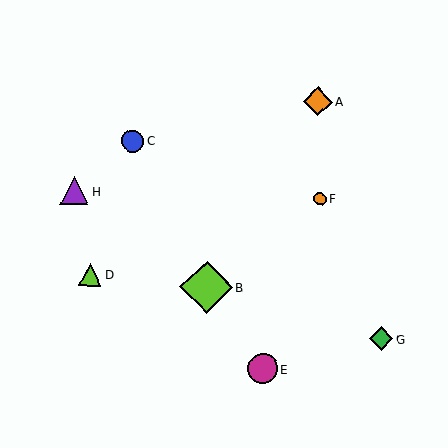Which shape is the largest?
The lime diamond (labeled B) is the largest.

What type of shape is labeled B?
Shape B is a lime diamond.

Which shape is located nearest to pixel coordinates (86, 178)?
The purple triangle (labeled H) at (74, 191) is nearest to that location.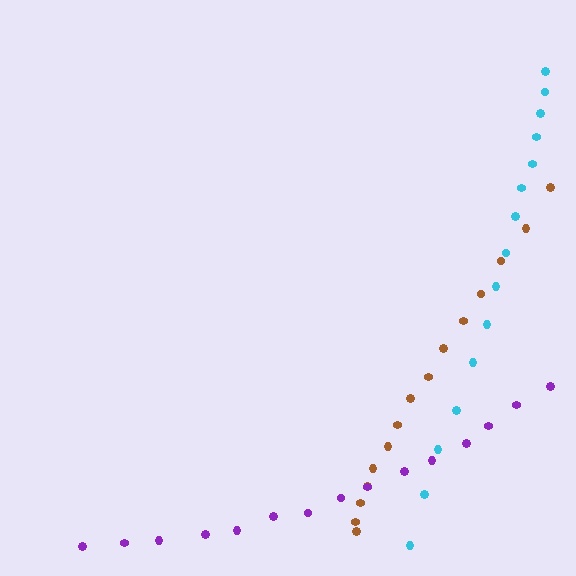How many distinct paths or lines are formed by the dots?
There are 3 distinct paths.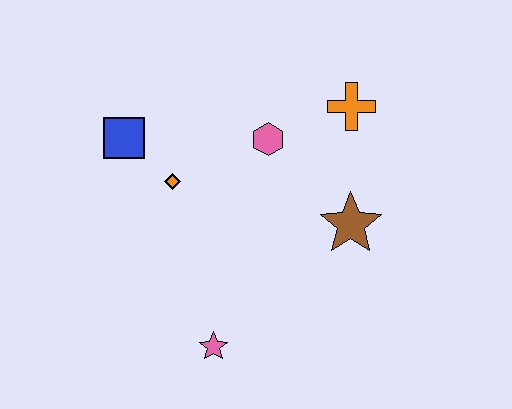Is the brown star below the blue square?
Yes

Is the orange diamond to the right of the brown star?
No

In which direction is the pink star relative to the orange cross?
The pink star is below the orange cross.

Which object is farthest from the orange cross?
The pink star is farthest from the orange cross.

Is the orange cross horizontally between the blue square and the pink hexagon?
No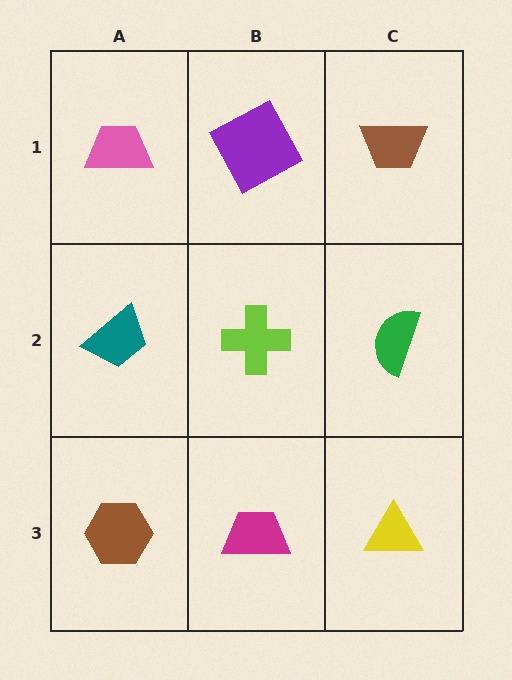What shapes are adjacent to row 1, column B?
A lime cross (row 2, column B), a pink trapezoid (row 1, column A), a brown trapezoid (row 1, column C).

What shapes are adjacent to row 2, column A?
A pink trapezoid (row 1, column A), a brown hexagon (row 3, column A), a lime cross (row 2, column B).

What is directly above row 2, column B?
A purple square.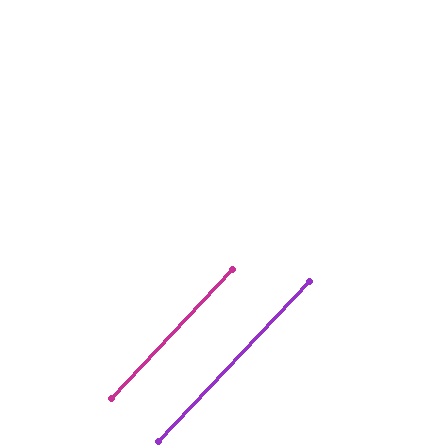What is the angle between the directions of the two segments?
Approximately 0 degrees.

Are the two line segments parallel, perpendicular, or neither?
Parallel — their directions differ by only 0.1°.